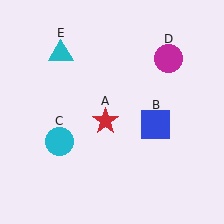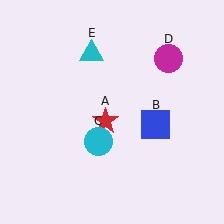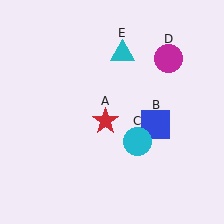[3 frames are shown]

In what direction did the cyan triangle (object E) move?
The cyan triangle (object E) moved right.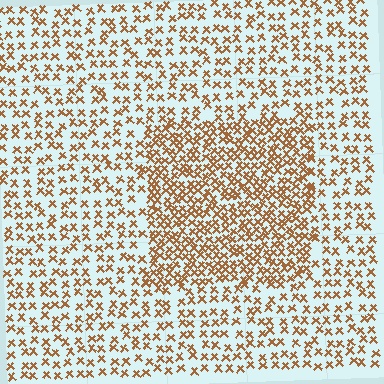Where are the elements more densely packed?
The elements are more densely packed inside the rectangle boundary.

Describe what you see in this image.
The image contains small brown elements arranged at two different densities. A rectangle-shaped region is visible where the elements are more densely packed than the surrounding area.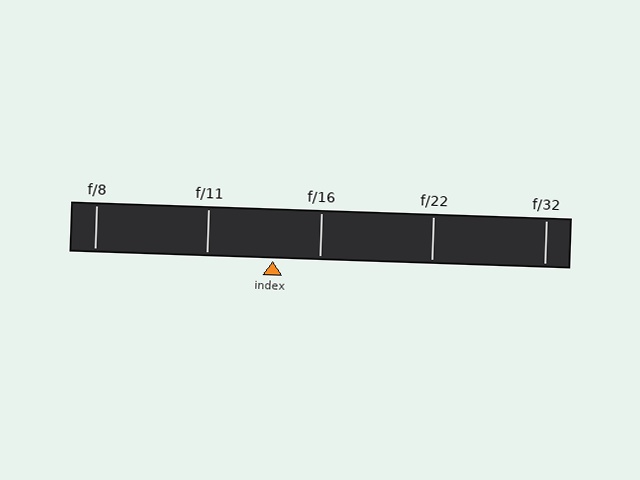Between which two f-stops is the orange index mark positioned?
The index mark is between f/11 and f/16.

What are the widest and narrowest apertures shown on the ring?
The widest aperture shown is f/8 and the narrowest is f/32.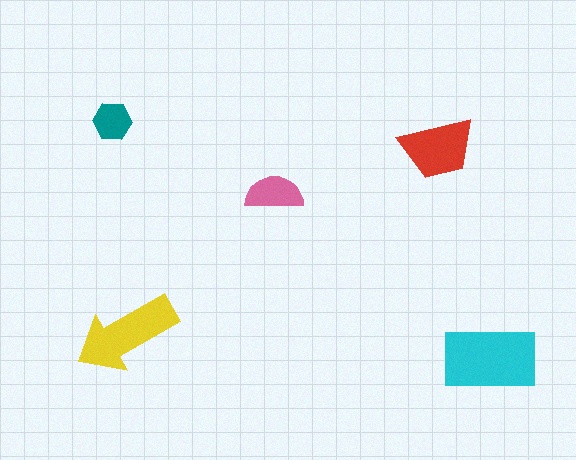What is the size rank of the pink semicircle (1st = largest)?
4th.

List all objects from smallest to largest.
The teal hexagon, the pink semicircle, the red trapezoid, the yellow arrow, the cyan rectangle.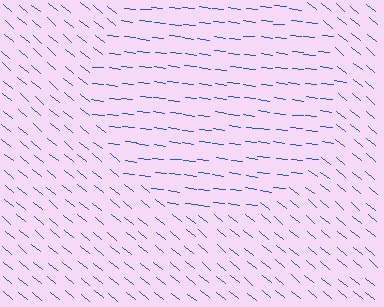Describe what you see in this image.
The image is filled with small blue line segments. A circle region in the image has lines oriented differently from the surrounding lines, creating a visible texture boundary.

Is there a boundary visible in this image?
Yes, there is a texture boundary formed by a change in line orientation.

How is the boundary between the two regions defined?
The boundary is defined purely by a change in line orientation (approximately 33 degrees difference). All lines are the same color and thickness.